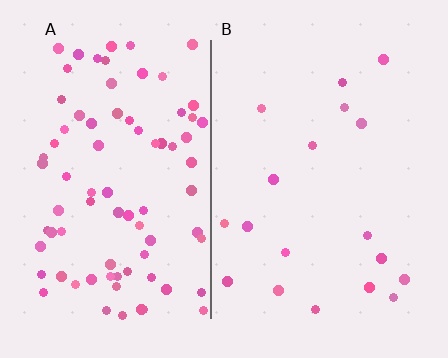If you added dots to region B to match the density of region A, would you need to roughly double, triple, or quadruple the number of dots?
Approximately quadruple.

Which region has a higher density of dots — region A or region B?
A (the left).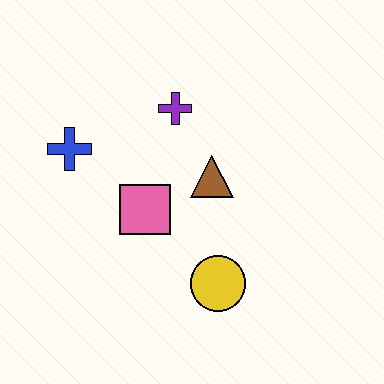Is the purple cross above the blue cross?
Yes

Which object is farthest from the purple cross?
The yellow circle is farthest from the purple cross.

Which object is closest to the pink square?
The brown triangle is closest to the pink square.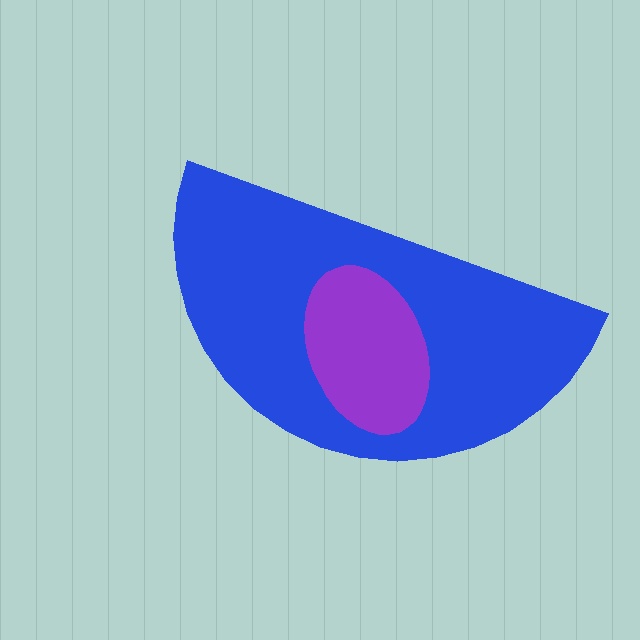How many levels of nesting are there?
2.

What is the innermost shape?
The purple ellipse.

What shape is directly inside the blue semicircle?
The purple ellipse.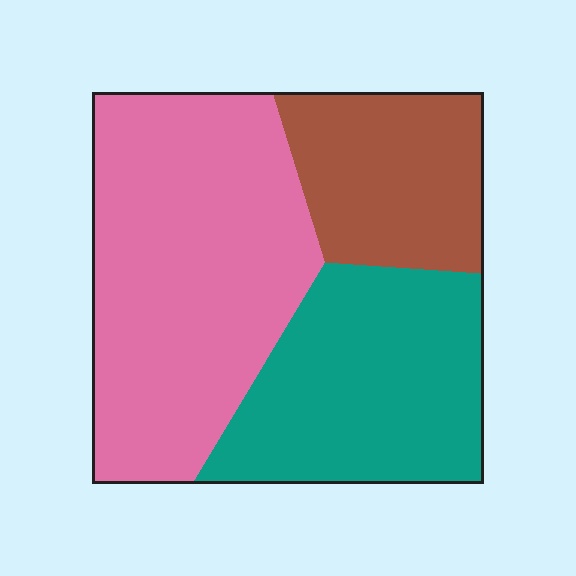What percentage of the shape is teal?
Teal covers around 30% of the shape.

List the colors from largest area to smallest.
From largest to smallest: pink, teal, brown.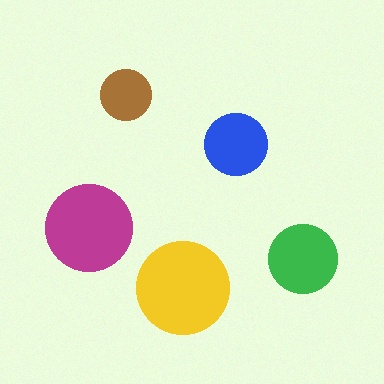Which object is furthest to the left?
The magenta circle is leftmost.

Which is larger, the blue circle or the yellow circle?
The yellow one.